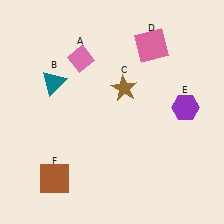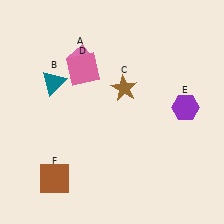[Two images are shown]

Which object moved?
The pink square (D) moved left.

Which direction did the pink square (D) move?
The pink square (D) moved left.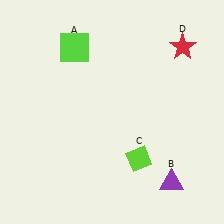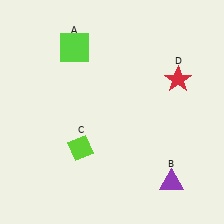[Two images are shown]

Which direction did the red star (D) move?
The red star (D) moved down.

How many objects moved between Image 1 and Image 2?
2 objects moved between the two images.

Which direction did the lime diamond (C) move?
The lime diamond (C) moved left.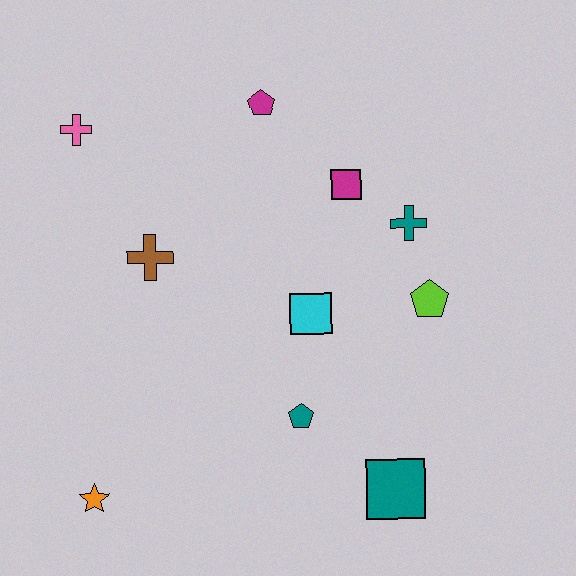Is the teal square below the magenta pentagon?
Yes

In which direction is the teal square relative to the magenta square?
The teal square is below the magenta square.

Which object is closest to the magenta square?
The teal cross is closest to the magenta square.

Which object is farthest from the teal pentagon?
The pink cross is farthest from the teal pentagon.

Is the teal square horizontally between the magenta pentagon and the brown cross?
No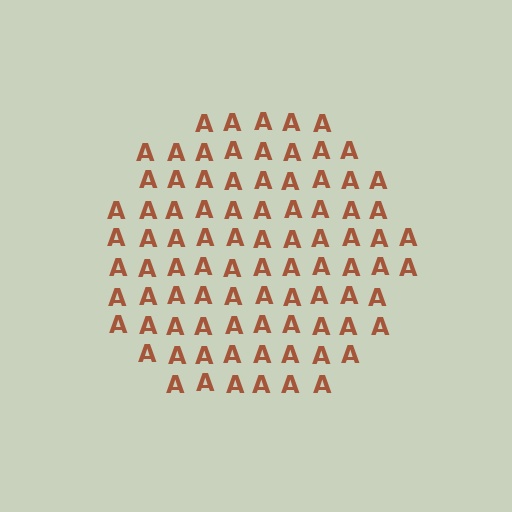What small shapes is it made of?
It is made of small letter A's.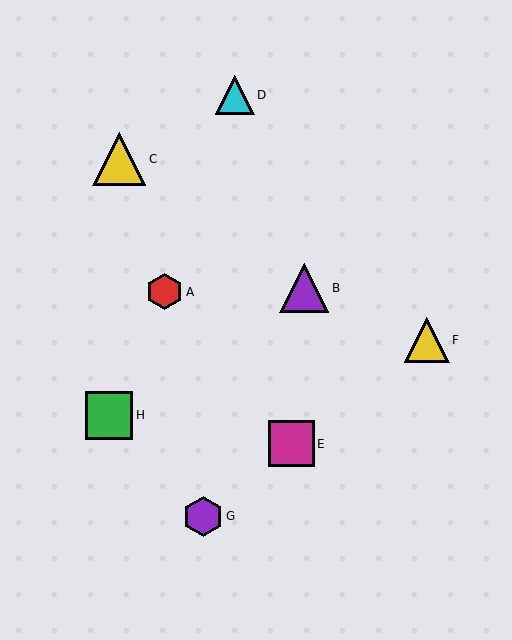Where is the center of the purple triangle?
The center of the purple triangle is at (304, 288).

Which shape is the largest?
The yellow triangle (labeled C) is the largest.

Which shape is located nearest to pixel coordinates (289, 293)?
The purple triangle (labeled B) at (304, 288) is nearest to that location.